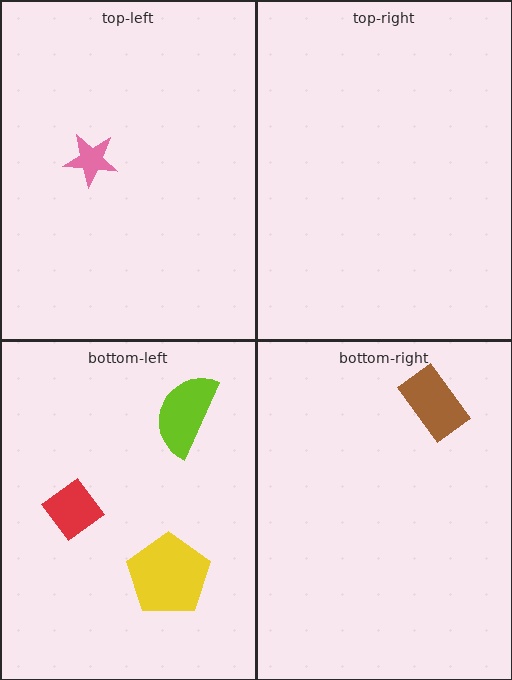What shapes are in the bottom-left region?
The yellow pentagon, the red diamond, the lime semicircle.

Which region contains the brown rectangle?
The bottom-right region.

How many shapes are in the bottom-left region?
3.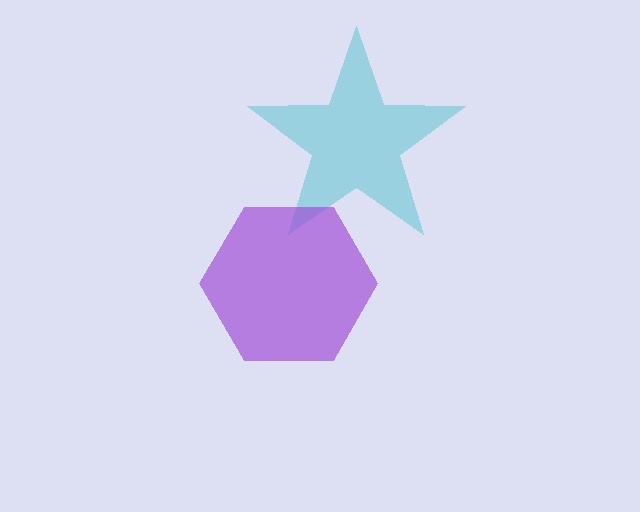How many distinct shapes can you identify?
There are 2 distinct shapes: a cyan star, a purple hexagon.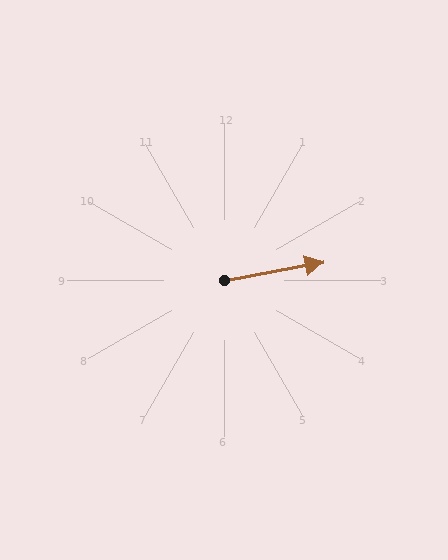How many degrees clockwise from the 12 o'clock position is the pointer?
Approximately 80 degrees.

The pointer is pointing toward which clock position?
Roughly 3 o'clock.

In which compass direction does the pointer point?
East.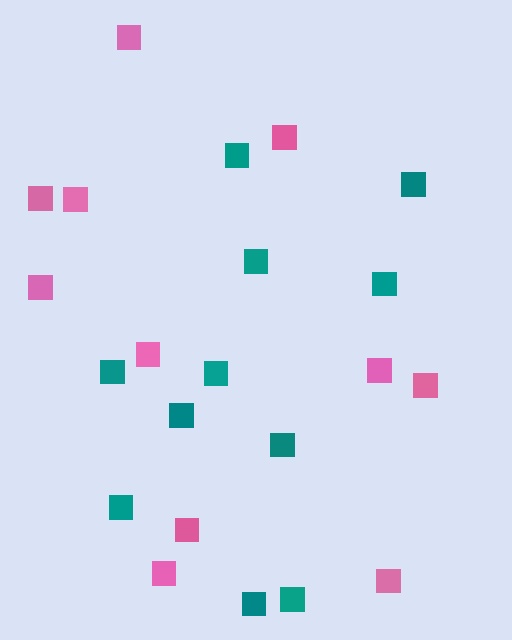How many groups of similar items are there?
There are 2 groups: one group of pink squares (11) and one group of teal squares (11).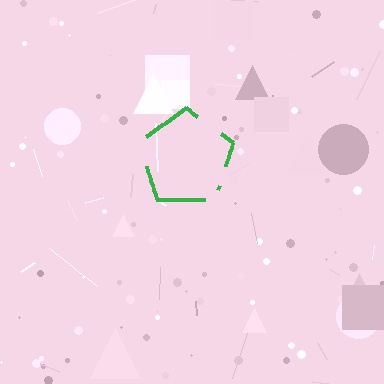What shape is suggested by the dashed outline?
The dashed outline suggests a pentagon.